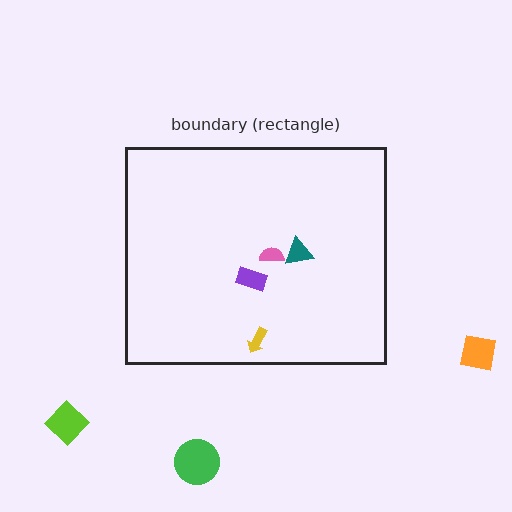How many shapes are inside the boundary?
4 inside, 3 outside.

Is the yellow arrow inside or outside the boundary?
Inside.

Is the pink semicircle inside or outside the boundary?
Inside.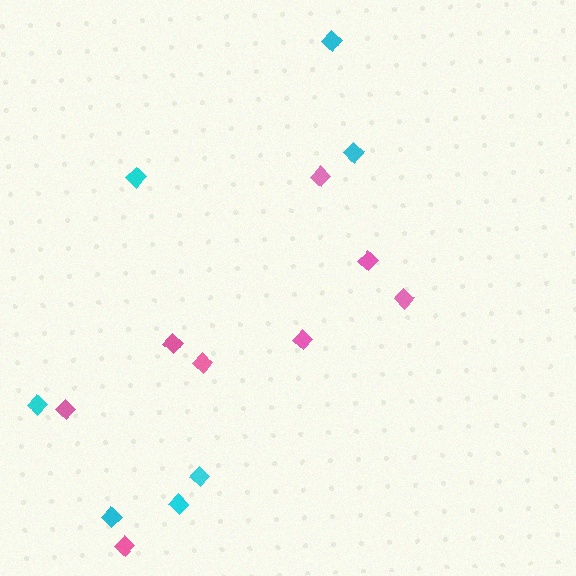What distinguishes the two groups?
There are 2 groups: one group of pink diamonds (8) and one group of cyan diamonds (7).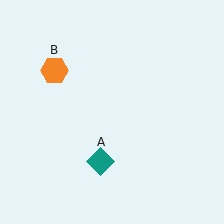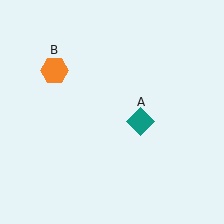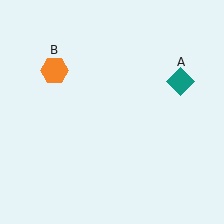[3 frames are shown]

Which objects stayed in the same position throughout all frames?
Orange hexagon (object B) remained stationary.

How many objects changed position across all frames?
1 object changed position: teal diamond (object A).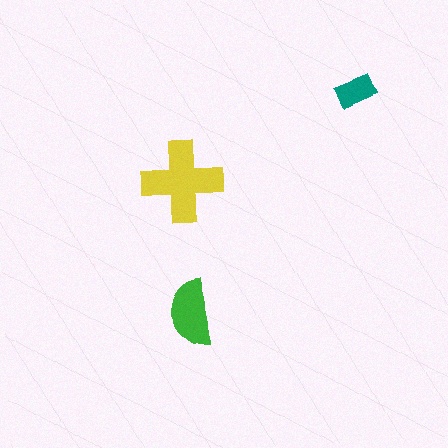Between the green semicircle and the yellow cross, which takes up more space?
The yellow cross.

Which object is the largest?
The yellow cross.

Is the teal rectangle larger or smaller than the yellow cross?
Smaller.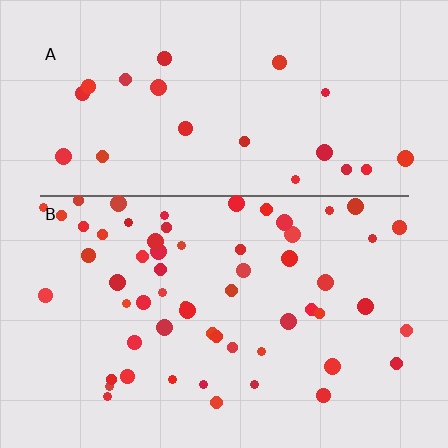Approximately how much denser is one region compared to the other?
Approximately 2.6× — region B over region A.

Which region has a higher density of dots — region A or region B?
B (the bottom).